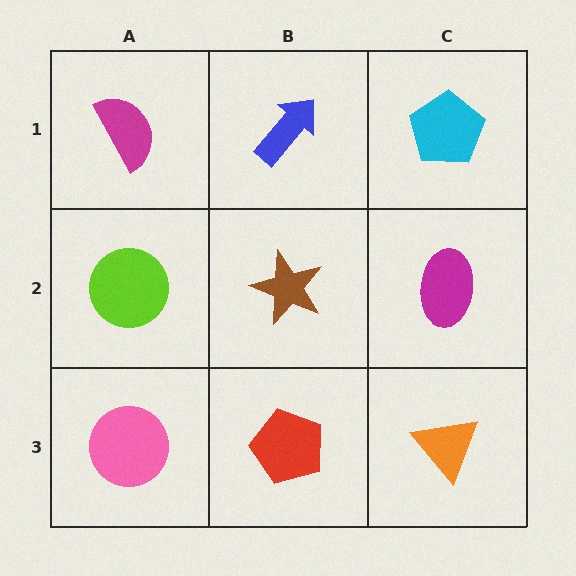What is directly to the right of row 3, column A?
A red pentagon.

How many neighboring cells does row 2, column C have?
3.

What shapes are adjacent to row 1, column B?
A brown star (row 2, column B), a magenta semicircle (row 1, column A), a cyan pentagon (row 1, column C).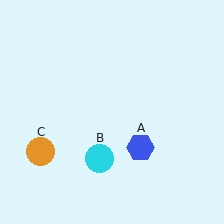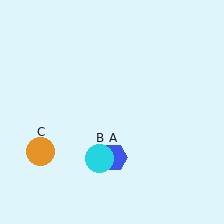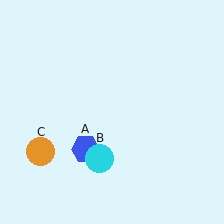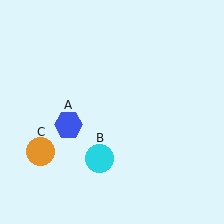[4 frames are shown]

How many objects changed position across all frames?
1 object changed position: blue hexagon (object A).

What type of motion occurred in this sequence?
The blue hexagon (object A) rotated clockwise around the center of the scene.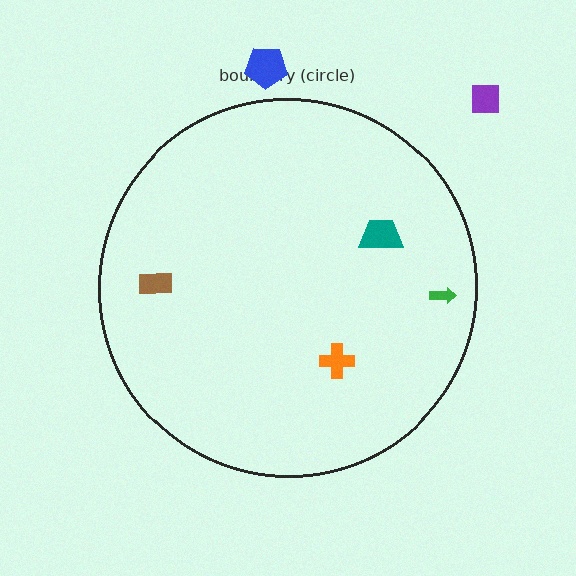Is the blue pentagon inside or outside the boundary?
Outside.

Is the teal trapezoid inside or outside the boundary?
Inside.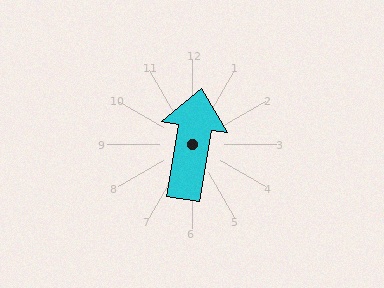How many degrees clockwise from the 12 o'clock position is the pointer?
Approximately 9 degrees.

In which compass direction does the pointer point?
North.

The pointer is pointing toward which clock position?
Roughly 12 o'clock.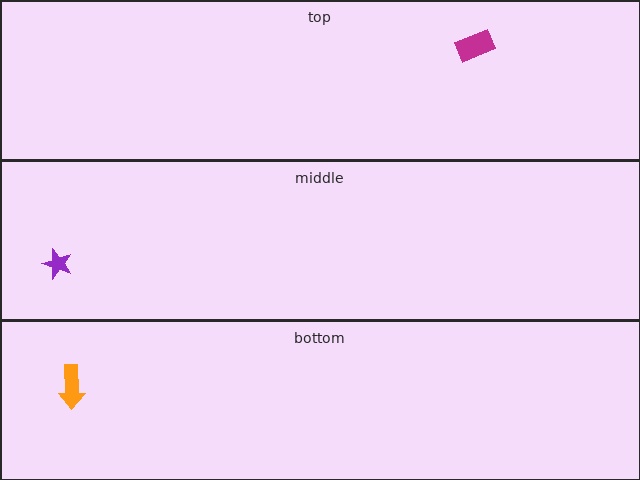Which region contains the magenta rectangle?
The top region.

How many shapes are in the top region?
1.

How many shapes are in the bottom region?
1.